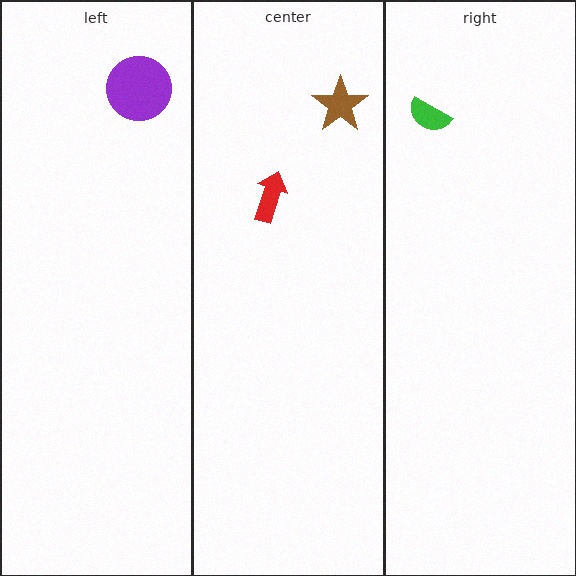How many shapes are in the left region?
1.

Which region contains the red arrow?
The center region.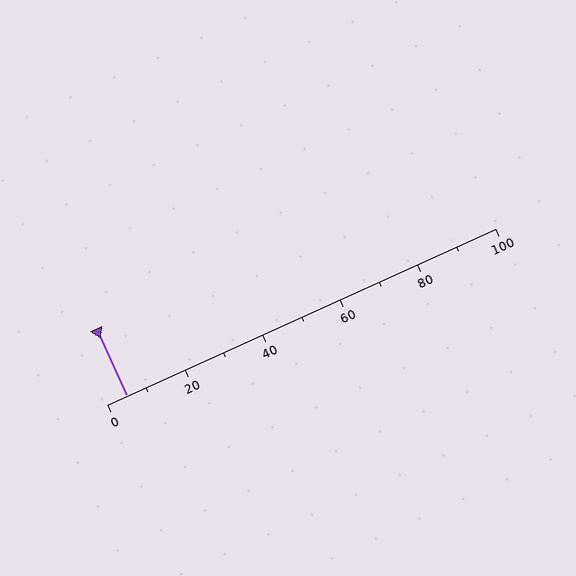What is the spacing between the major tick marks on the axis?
The major ticks are spaced 20 apart.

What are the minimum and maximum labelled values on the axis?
The axis runs from 0 to 100.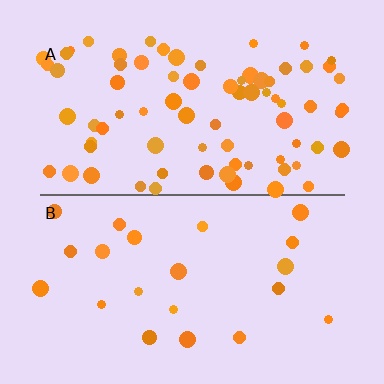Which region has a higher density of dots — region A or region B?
A (the top).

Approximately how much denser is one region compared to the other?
Approximately 3.6× — region A over region B.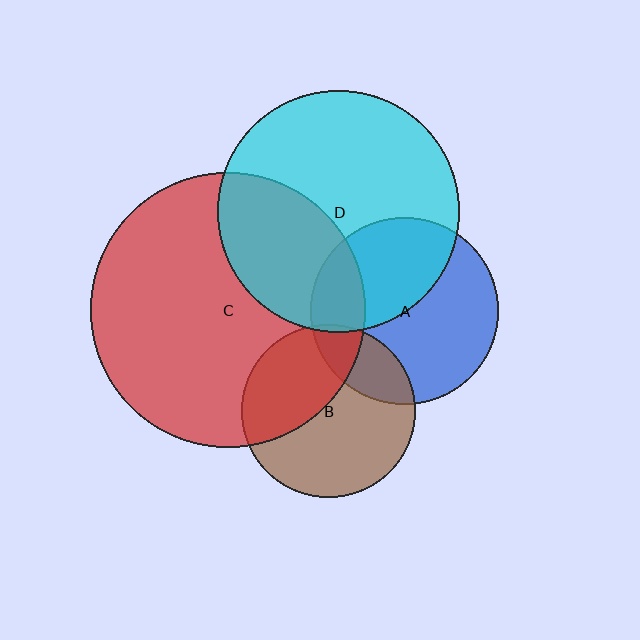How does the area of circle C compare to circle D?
Approximately 1.3 times.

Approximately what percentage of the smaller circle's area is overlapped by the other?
Approximately 5%.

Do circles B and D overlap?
Yes.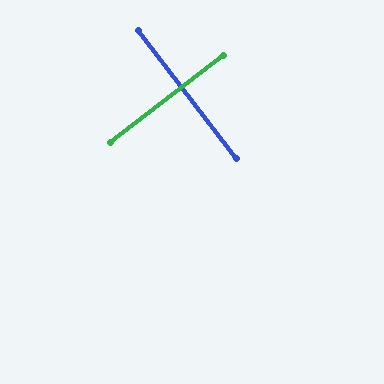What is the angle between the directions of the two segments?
Approximately 90 degrees.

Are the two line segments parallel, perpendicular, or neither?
Perpendicular — they meet at approximately 90°.